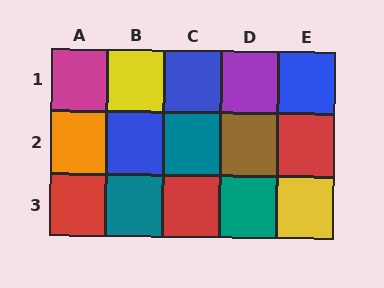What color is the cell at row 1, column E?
Blue.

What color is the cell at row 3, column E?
Yellow.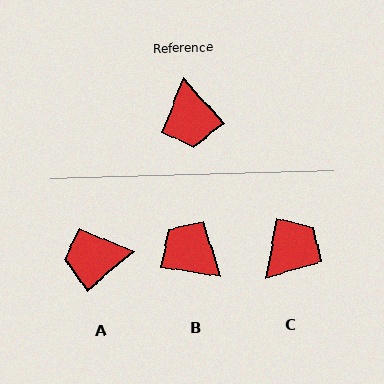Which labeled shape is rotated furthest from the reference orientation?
B, about 140 degrees away.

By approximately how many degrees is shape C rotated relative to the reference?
Approximately 128 degrees counter-clockwise.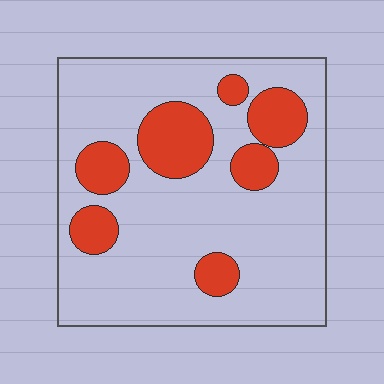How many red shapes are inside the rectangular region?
7.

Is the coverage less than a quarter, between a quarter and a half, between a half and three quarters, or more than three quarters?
Less than a quarter.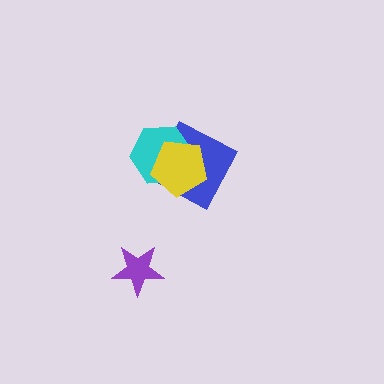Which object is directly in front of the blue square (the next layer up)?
The cyan hexagon is directly in front of the blue square.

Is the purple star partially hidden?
No, no other shape covers it.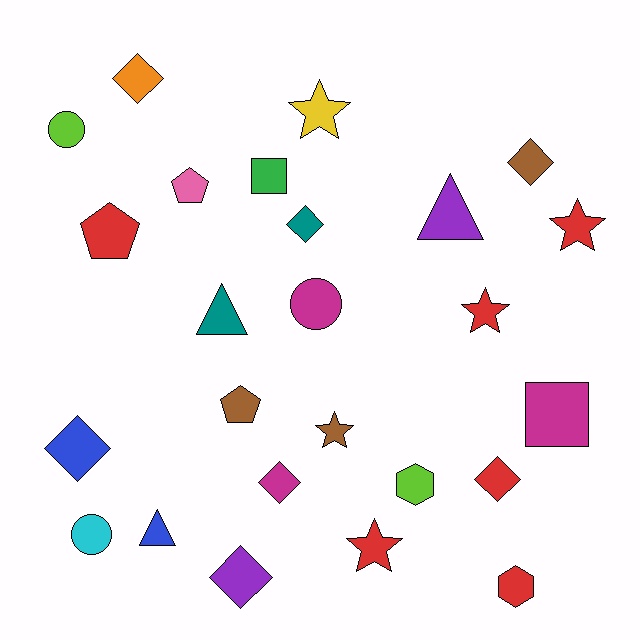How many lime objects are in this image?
There are 2 lime objects.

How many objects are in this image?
There are 25 objects.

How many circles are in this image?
There are 3 circles.